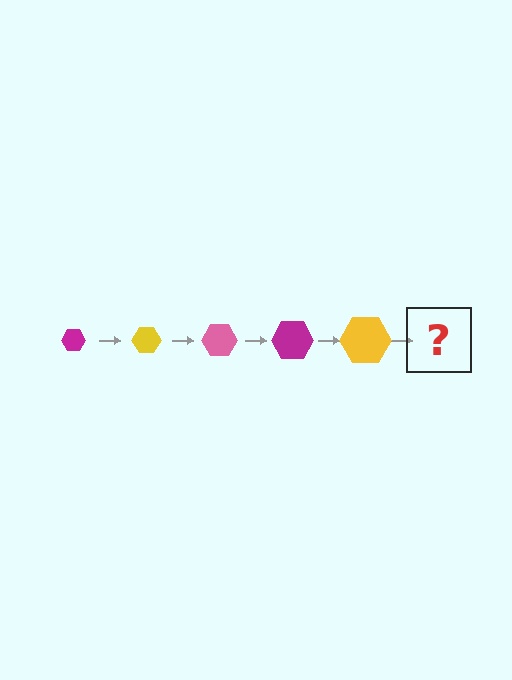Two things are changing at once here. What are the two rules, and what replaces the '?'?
The two rules are that the hexagon grows larger each step and the color cycles through magenta, yellow, and pink. The '?' should be a pink hexagon, larger than the previous one.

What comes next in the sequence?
The next element should be a pink hexagon, larger than the previous one.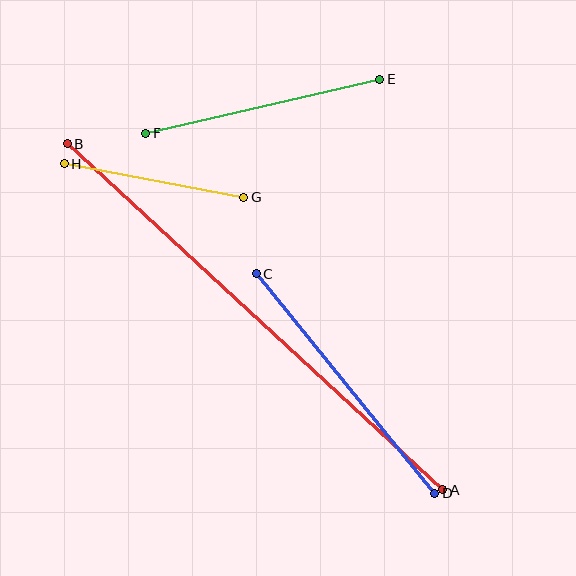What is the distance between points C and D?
The distance is approximately 283 pixels.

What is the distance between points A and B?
The distance is approximately 511 pixels.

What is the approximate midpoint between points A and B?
The midpoint is at approximately (255, 317) pixels.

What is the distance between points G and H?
The distance is approximately 183 pixels.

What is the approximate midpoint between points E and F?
The midpoint is at approximately (263, 106) pixels.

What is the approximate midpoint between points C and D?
The midpoint is at approximately (345, 383) pixels.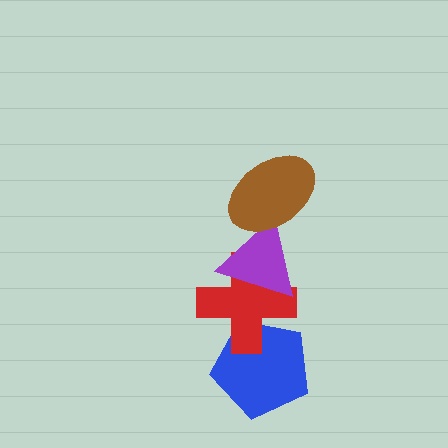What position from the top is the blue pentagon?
The blue pentagon is 4th from the top.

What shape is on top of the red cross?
The purple triangle is on top of the red cross.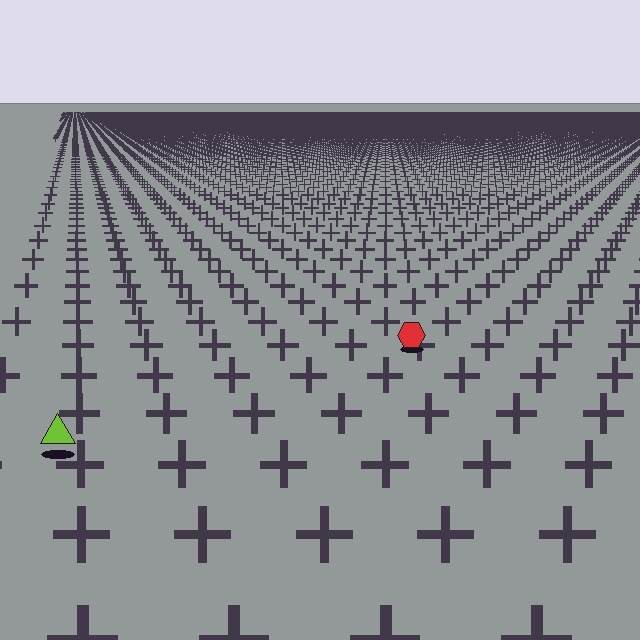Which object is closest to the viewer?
The lime triangle is closest. The texture marks near it are larger and more spread out.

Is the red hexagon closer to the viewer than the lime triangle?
No. The lime triangle is closer — you can tell from the texture gradient: the ground texture is coarser near it.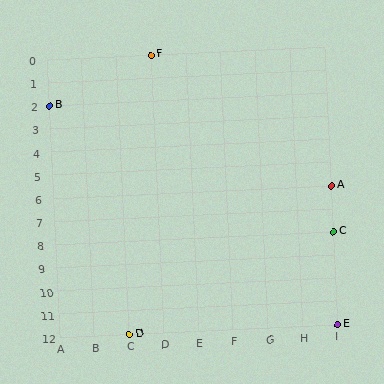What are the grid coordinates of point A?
Point A is at grid coordinates (I, 6).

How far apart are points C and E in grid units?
Points C and E are 4 rows apart.